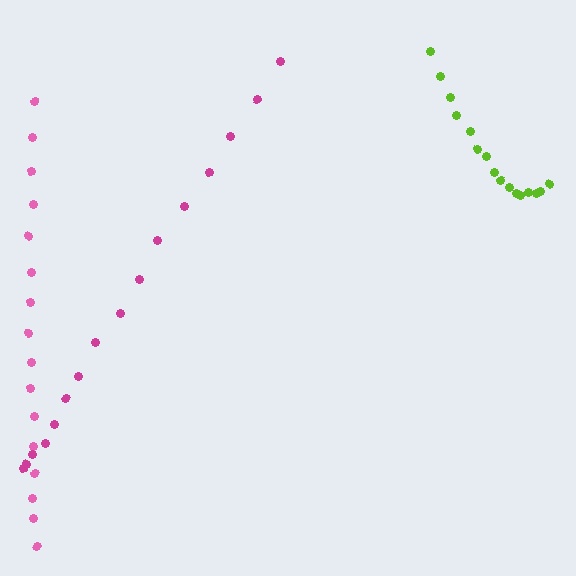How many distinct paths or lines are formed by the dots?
There are 3 distinct paths.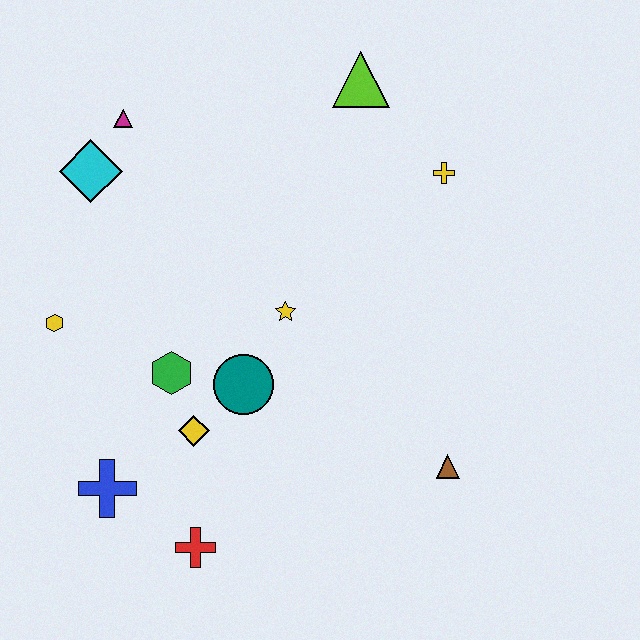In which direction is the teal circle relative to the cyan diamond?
The teal circle is below the cyan diamond.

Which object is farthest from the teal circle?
The lime triangle is farthest from the teal circle.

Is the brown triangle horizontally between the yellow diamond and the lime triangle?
No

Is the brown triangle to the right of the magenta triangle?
Yes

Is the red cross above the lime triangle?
No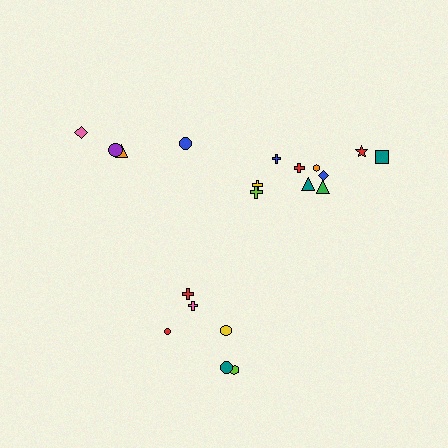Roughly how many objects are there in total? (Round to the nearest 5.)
Roughly 20 objects in total.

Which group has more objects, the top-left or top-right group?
The top-right group.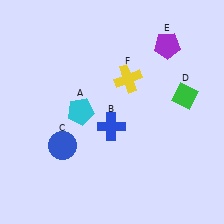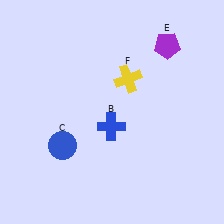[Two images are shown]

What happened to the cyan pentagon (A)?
The cyan pentagon (A) was removed in Image 2. It was in the top-left area of Image 1.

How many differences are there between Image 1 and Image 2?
There are 2 differences between the two images.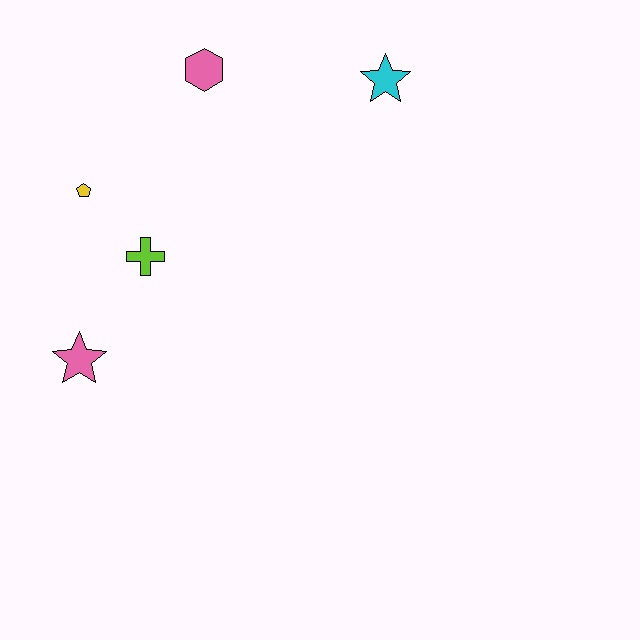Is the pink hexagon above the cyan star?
Yes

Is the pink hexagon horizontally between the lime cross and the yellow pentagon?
No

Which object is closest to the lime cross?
The yellow pentagon is closest to the lime cross.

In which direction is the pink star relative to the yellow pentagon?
The pink star is below the yellow pentagon.